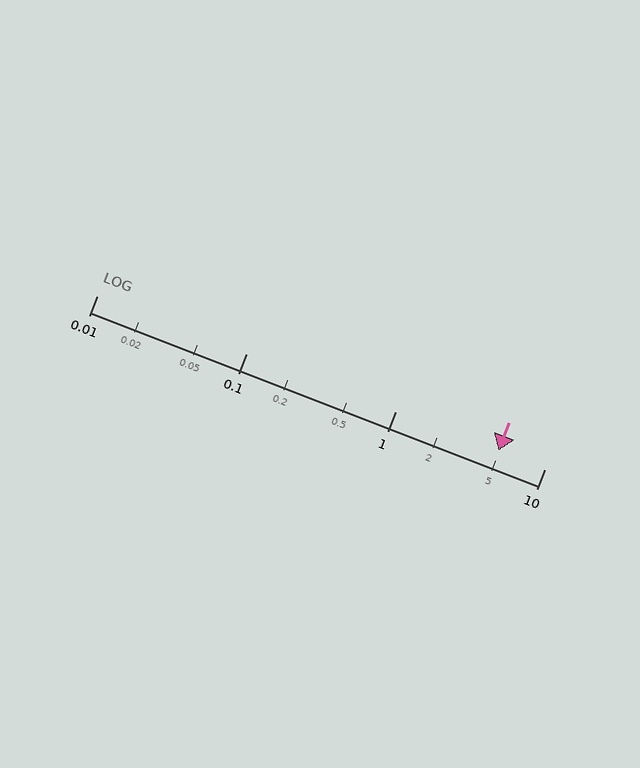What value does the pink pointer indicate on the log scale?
The pointer indicates approximately 4.9.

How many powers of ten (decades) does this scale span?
The scale spans 3 decades, from 0.01 to 10.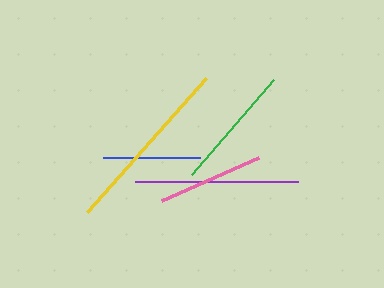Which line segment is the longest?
The yellow line is the longest at approximately 179 pixels.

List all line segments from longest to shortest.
From longest to shortest: yellow, purple, green, pink, blue.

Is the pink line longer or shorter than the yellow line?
The yellow line is longer than the pink line.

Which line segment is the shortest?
The blue line is the shortest at approximately 97 pixels.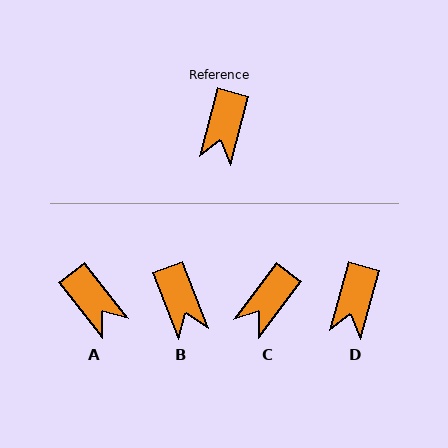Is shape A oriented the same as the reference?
No, it is off by about 53 degrees.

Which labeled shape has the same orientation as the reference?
D.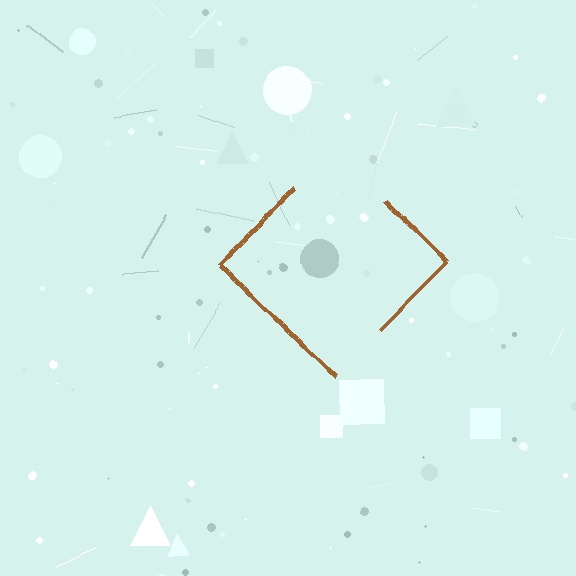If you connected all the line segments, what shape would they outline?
They would outline a diamond.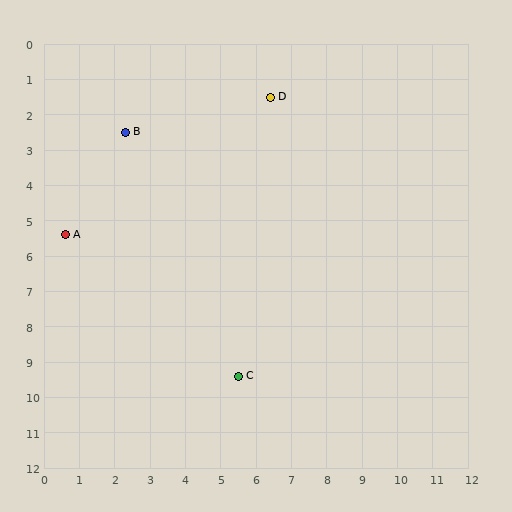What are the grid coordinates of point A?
Point A is at approximately (0.6, 5.4).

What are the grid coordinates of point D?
Point D is at approximately (6.4, 1.5).